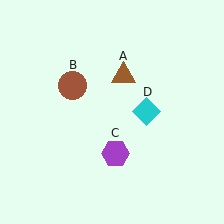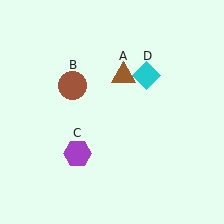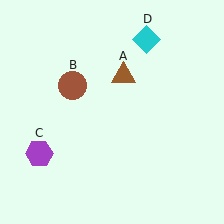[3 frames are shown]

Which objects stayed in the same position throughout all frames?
Brown triangle (object A) and brown circle (object B) remained stationary.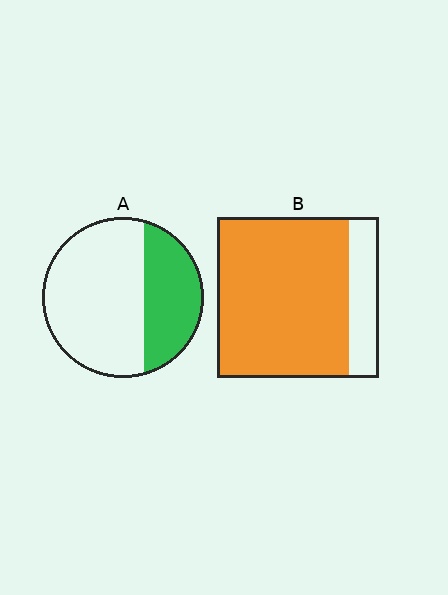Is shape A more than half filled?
No.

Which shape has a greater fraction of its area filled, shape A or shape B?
Shape B.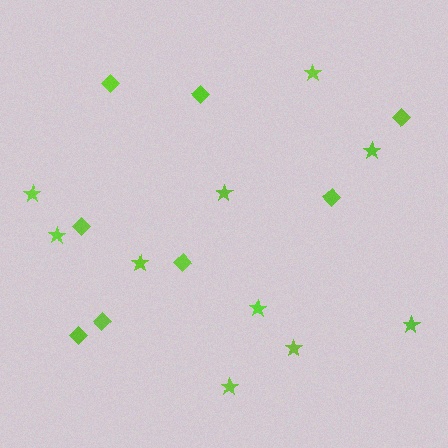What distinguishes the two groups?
There are 2 groups: one group of stars (10) and one group of diamonds (8).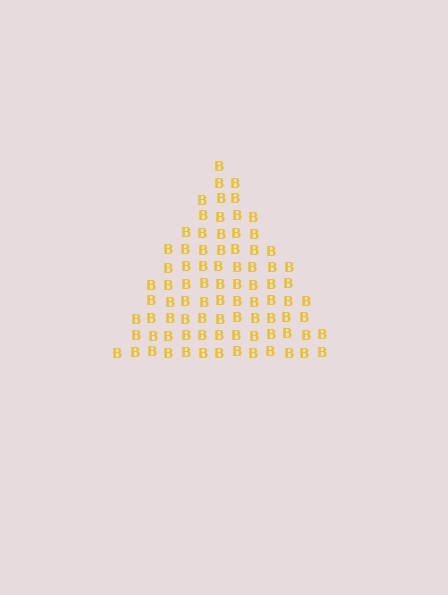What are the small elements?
The small elements are letter B's.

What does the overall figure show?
The overall figure shows a triangle.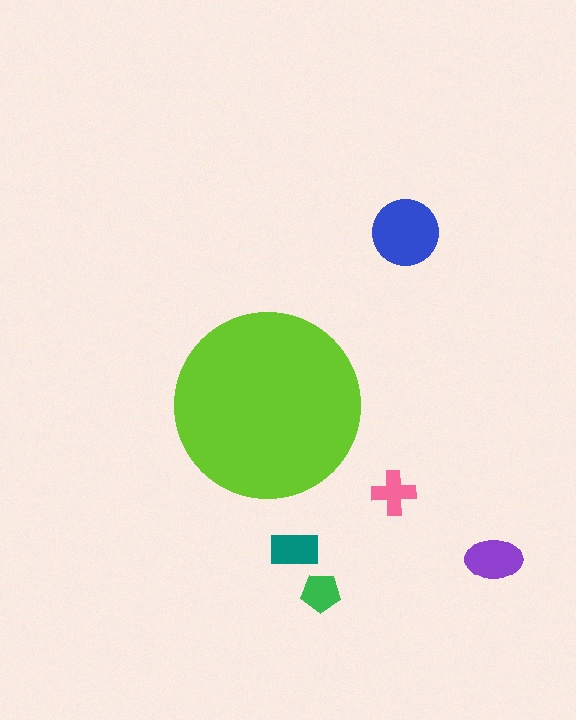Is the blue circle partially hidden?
No, the blue circle is fully visible.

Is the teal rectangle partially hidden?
No, the teal rectangle is fully visible.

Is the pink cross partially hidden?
No, the pink cross is fully visible.